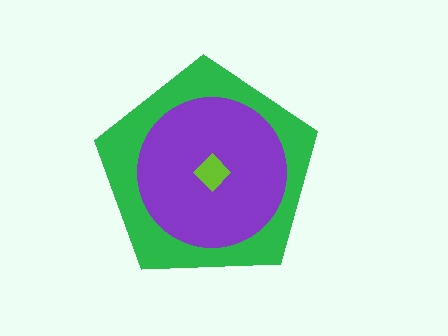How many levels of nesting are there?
3.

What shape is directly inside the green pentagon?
The purple circle.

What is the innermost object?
The lime diamond.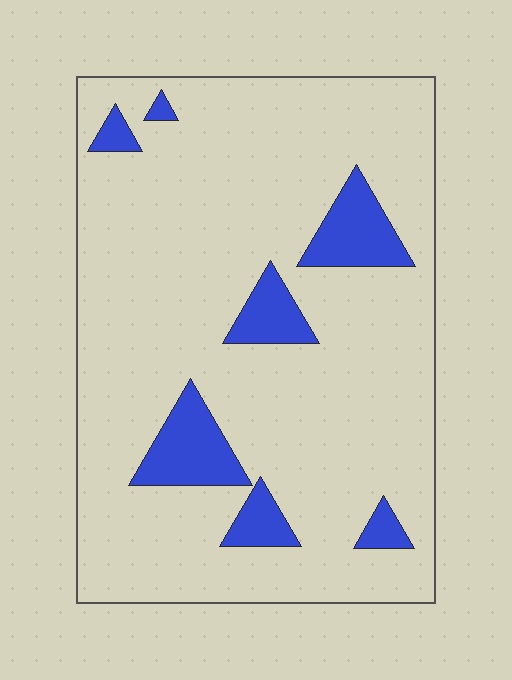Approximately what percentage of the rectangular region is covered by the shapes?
Approximately 15%.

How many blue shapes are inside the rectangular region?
7.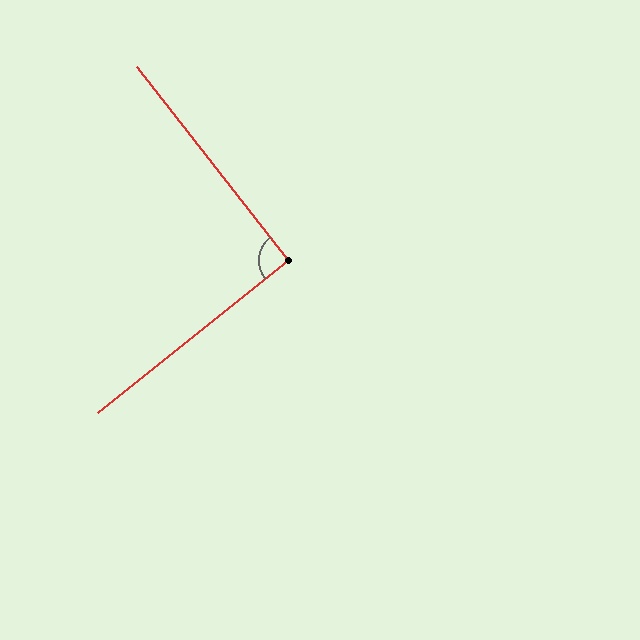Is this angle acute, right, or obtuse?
It is approximately a right angle.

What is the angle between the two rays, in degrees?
Approximately 91 degrees.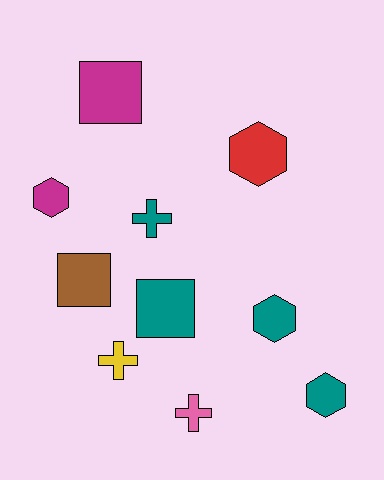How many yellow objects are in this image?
There is 1 yellow object.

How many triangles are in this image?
There are no triangles.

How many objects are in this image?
There are 10 objects.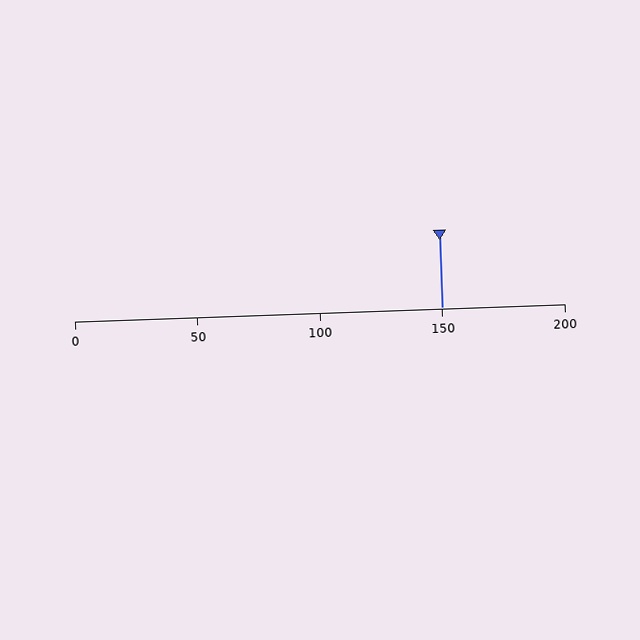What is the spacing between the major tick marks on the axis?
The major ticks are spaced 50 apart.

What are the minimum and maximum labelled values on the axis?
The axis runs from 0 to 200.